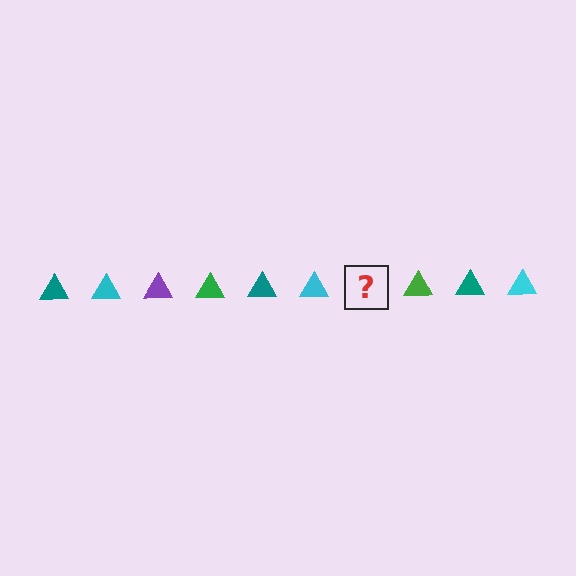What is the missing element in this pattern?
The missing element is a purple triangle.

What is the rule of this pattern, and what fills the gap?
The rule is that the pattern cycles through teal, cyan, purple, green triangles. The gap should be filled with a purple triangle.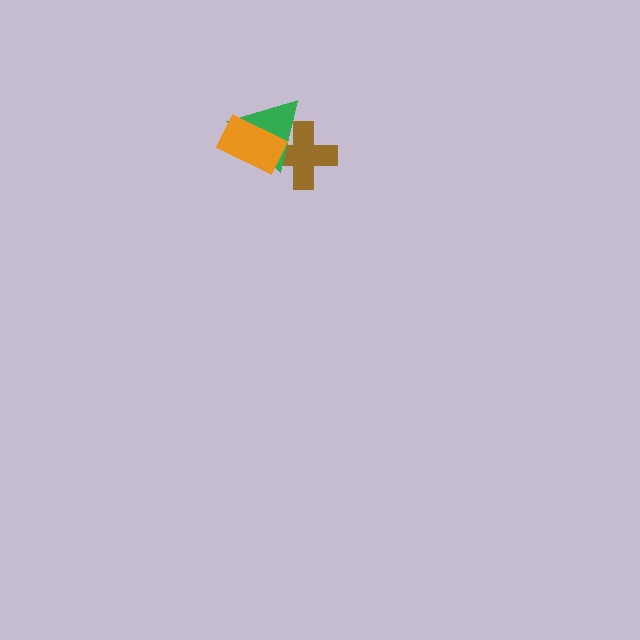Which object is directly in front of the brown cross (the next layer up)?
The green triangle is directly in front of the brown cross.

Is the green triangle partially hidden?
Yes, it is partially covered by another shape.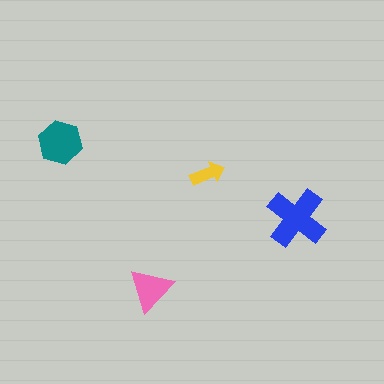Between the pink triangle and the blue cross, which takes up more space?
The blue cross.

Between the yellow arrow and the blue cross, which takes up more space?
The blue cross.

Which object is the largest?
The blue cross.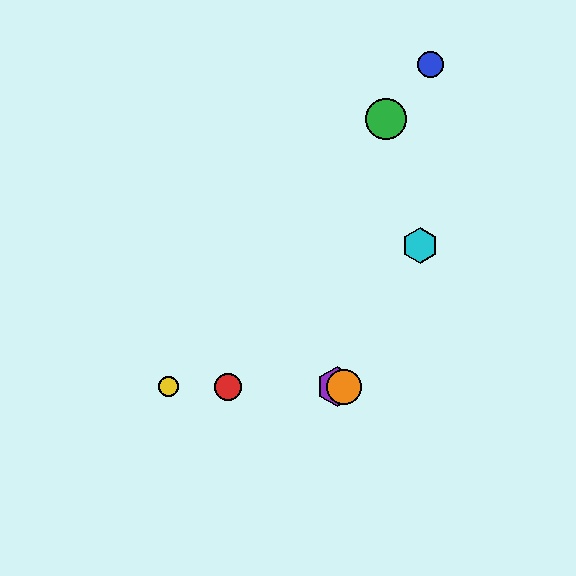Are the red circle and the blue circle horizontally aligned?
No, the red circle is at y≈387 and the blue circle is at y≈64.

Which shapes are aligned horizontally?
The red circle, the yellow circle, the purple hexagon, the orange circle are aligned horizontally.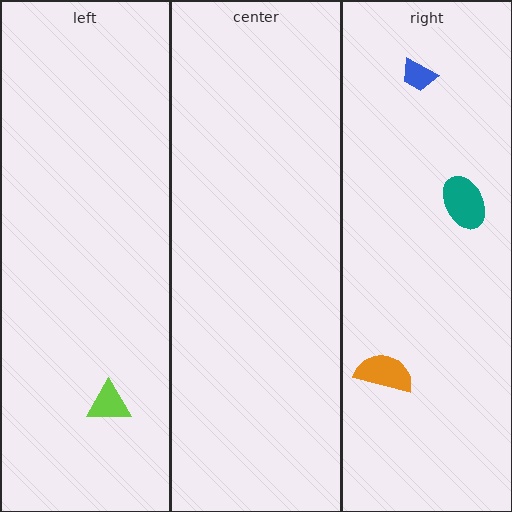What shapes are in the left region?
The lime triangle.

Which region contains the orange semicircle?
The right region.